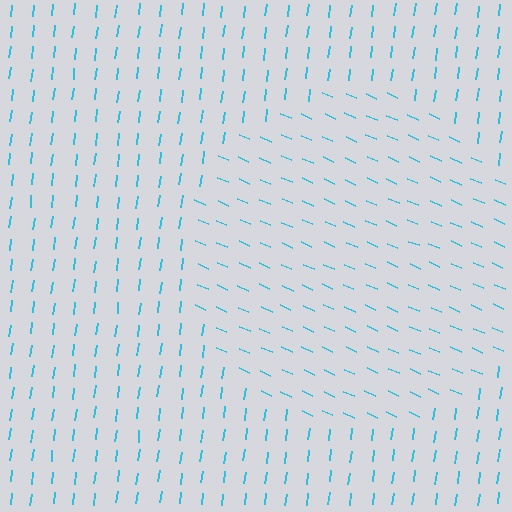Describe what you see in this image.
The image is filled with small cyan line segments. A circle region in the image has lines oriented differently from the surrounding lines, creating a visible texture boundary.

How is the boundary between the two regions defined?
The boundary is defined purely by a change in line orientation (approximately 74 degrees difference). All lines are the same color and thickness.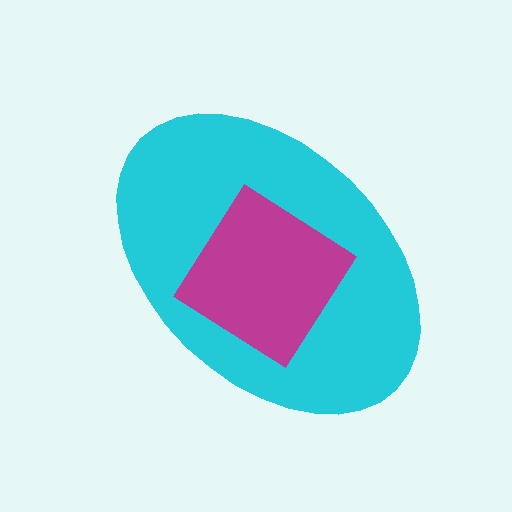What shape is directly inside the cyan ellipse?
The magenta diamond.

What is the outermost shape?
The cyan ellipse.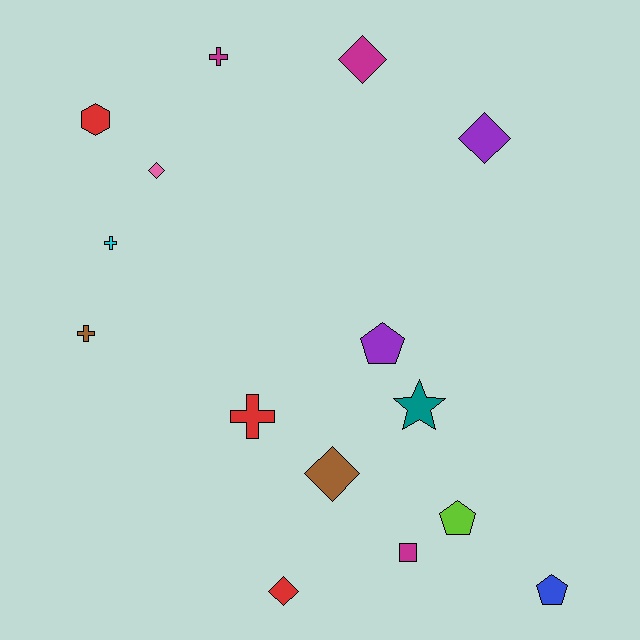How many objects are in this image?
There are 15 objects.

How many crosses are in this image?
There are 4 crosses.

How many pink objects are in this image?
There is 1 pink object.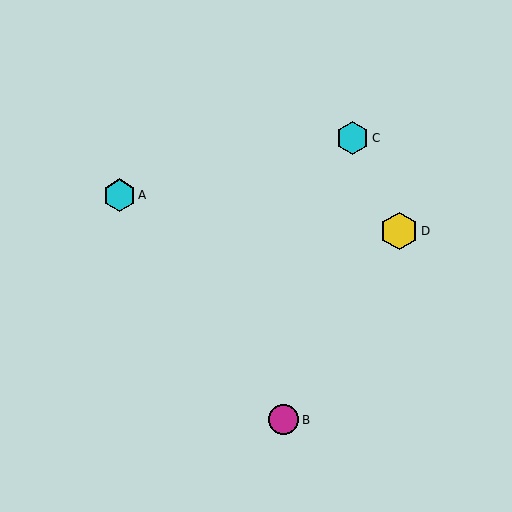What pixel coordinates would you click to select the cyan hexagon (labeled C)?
Click at (353, 138) to select the cyan hexagon C.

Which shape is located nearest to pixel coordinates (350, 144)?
The cyan hexagon (labeled C) at (353, 138) is nearest to that location.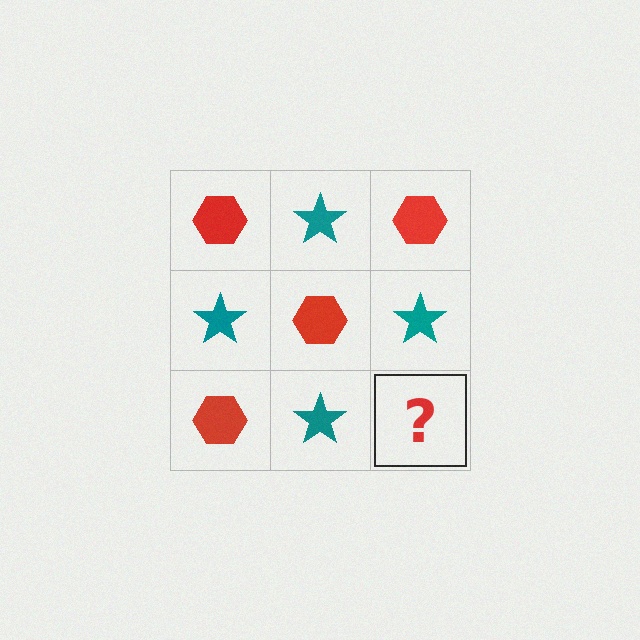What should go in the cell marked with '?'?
The missing cell should contain a red hexagon.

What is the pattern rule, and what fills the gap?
The rule is that it alternates red hexagon and teal star in a checkerboard pattern. The gap should be filled with a red hexagon.